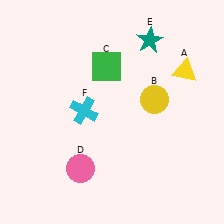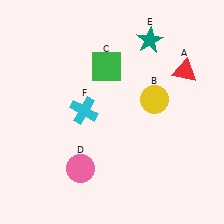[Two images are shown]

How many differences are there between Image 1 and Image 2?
There is 1 difference between the two images.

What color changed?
The triangle (A) changed from yellow in Image 1 to red in Image 2.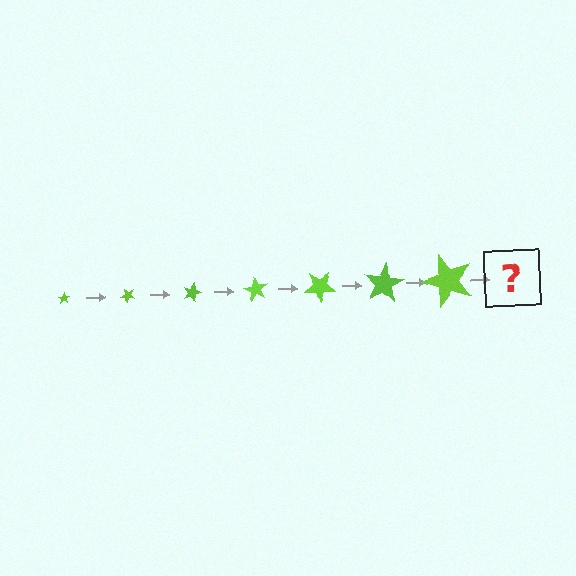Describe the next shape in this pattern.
It should be a star, larger than the previous one and rotated 315 degrees from the start.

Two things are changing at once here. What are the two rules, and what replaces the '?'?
The two rules are that the star grows larger each step and it rotates 45 degrees each step. The '?' should be a star, larger than the previous one and rotated 315 degrees from the start.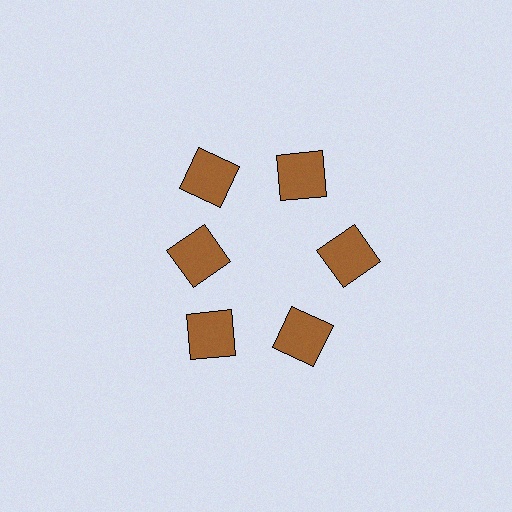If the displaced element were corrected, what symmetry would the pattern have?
It would have 6-fold rotational symmetry — the pattern would map onto itself every 60 degrees.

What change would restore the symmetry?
The symmetry would be restored by moving it outward, back onto the ring so that all 6 squares sit at equal angles and equal distance from the center.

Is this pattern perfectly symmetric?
No. The 6 brown squares are arranged in a ring, but one element near the 9 o'clock position is pulled inward toward the center, breaking the 6-fold rotational symmetry.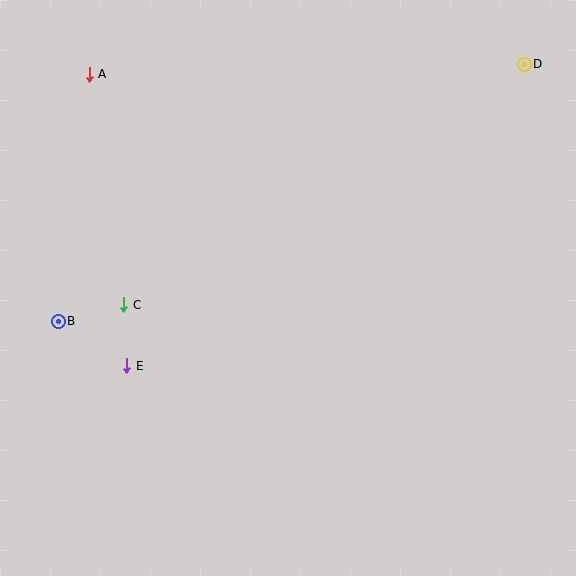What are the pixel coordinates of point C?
Point C is at (124, 305).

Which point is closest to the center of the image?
Point C at (124, 305) is closest to the center.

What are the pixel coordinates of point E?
Point E is at (127, 366).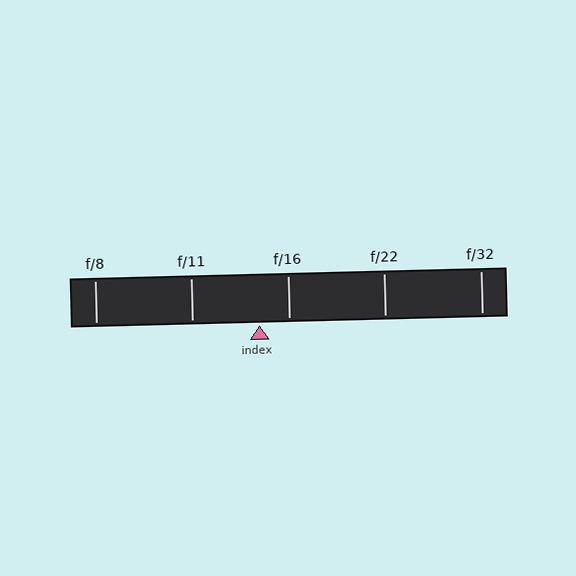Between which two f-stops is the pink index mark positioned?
The index mark is between f/11 and f/16.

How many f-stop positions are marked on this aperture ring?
There are 5 f-stop positions marked.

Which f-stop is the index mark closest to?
The index mark is closest to f/16.